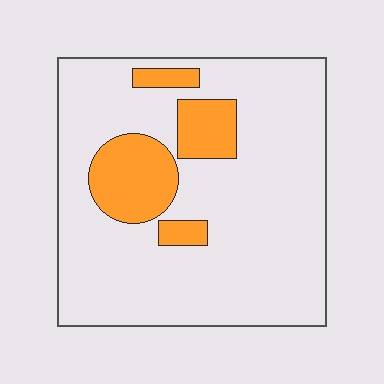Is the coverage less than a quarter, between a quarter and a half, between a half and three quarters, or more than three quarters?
Less than a quarter.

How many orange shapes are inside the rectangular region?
4.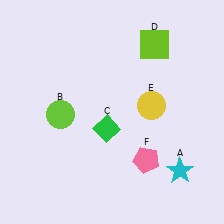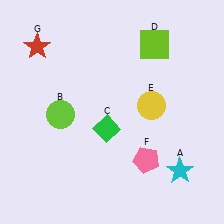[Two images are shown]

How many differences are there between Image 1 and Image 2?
There is 1 difference between the two images.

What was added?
A red star (G) was added in Image 2.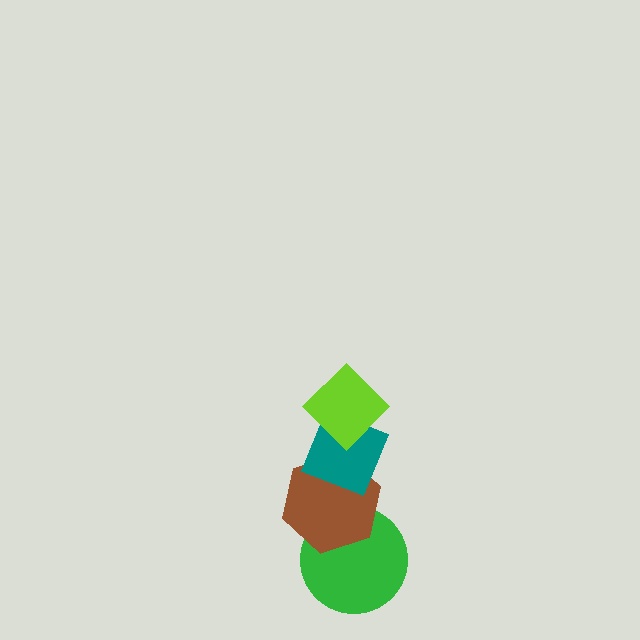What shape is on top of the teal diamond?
The lime diamond is on top of the teal diamond.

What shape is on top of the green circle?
The brown hexagon is on top of the green circle.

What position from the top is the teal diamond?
The teal diamond is 2nd from the top.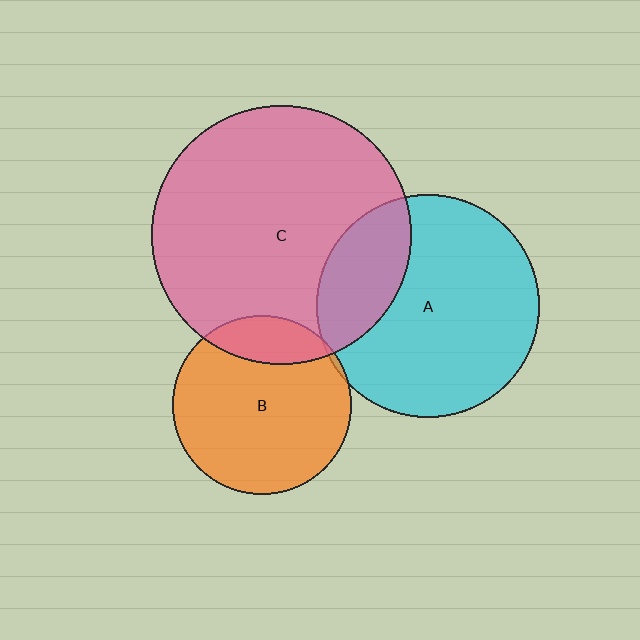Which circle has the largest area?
Circle C (pink).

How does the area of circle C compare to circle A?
Approximately 1.4 times.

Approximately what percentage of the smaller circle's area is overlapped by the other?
Approximately 5%.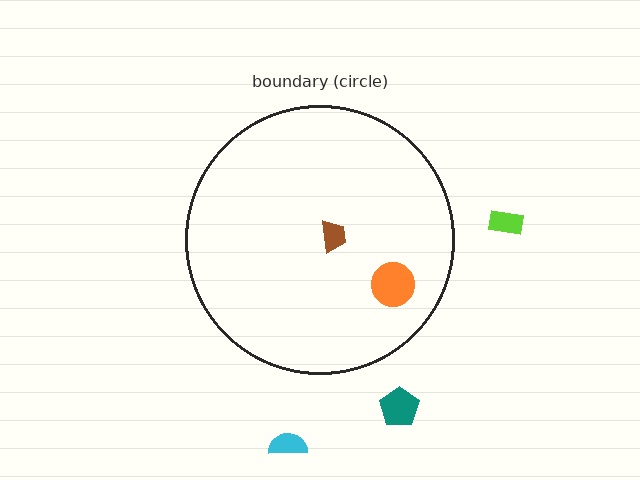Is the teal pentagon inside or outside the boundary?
Outside.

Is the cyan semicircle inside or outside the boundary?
Outside.